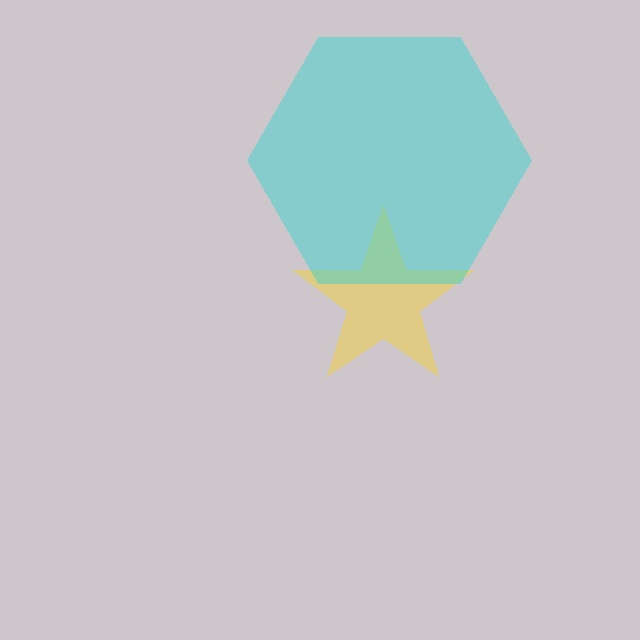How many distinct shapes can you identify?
There are 2 distinct shapes: a yellow star, a cyan hexagon.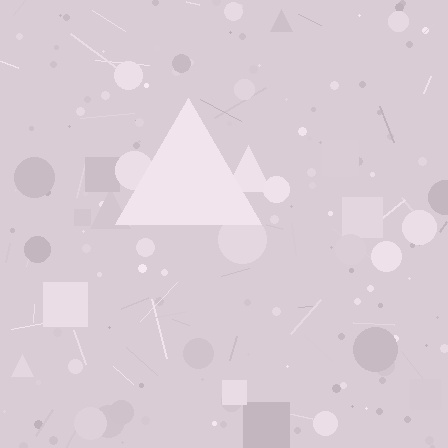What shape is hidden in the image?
A triangle is hidden in the image.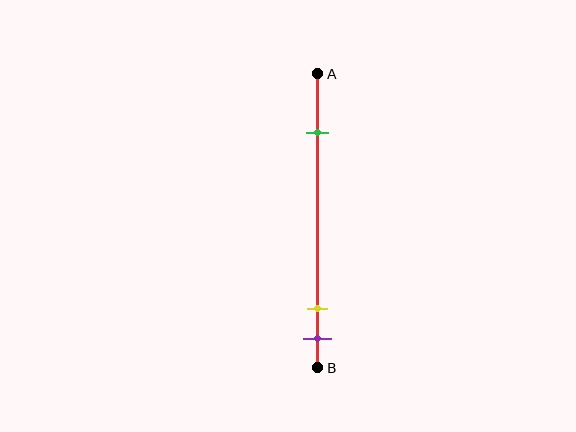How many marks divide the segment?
There are 3 marks dividing the segment.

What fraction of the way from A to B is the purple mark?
The purple mark is approximately 90% (0.9) of the way from A to B.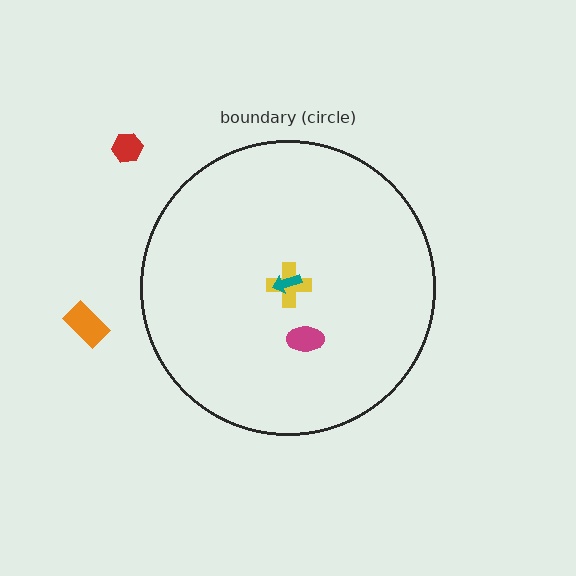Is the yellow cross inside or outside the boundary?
Inside.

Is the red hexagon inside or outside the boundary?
Outside.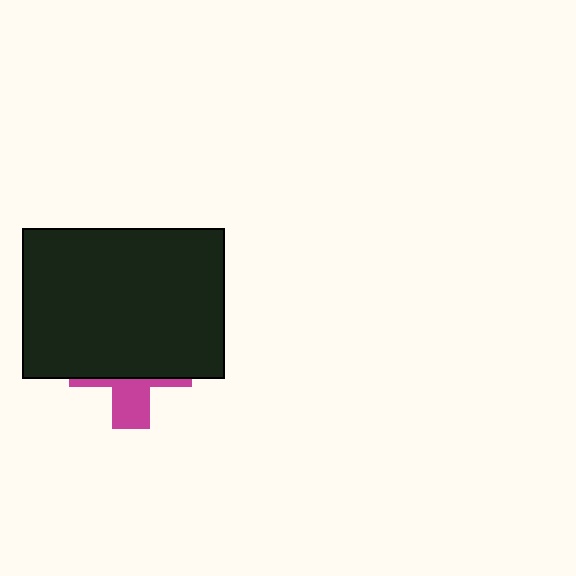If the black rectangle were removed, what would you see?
You would see the complete magenta cross.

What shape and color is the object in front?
The object in front is a black rectangle.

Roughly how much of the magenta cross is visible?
A small part of it is visible (roughly 33%).